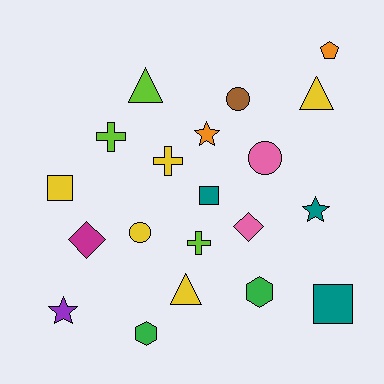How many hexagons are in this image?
There are 2 hexagons.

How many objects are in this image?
There are 20 objects.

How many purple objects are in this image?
There is 1 purple object.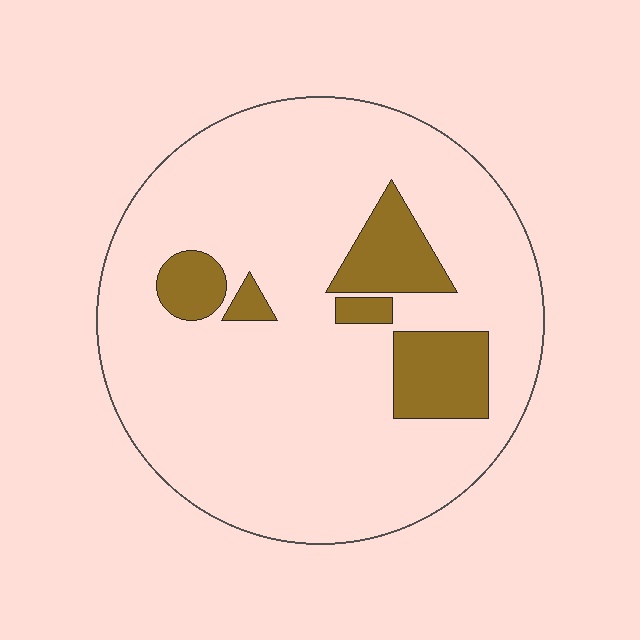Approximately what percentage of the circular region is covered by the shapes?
Approximately 15%.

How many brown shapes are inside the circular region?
5.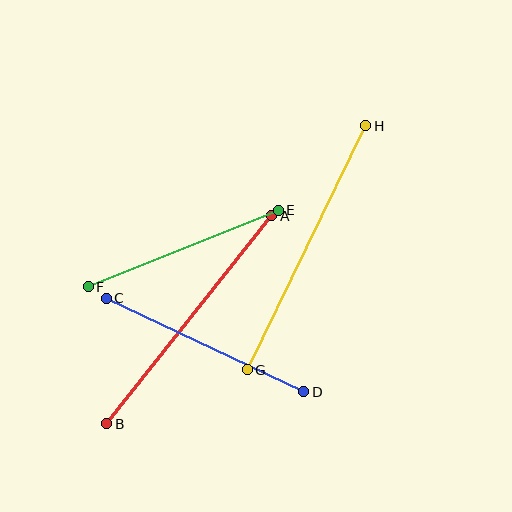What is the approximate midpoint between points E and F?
The midpoint is at approximately (183, 248) pixels.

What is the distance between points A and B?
The distance is approximately 265 pixels.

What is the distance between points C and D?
The distance is approximately 218 pixels.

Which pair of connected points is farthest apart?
Points G and H are farthest apart.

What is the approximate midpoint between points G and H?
The midpoint is at approximately (307, 248) pixels.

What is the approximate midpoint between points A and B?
The midpoint is at approximately (189, 320) pixels.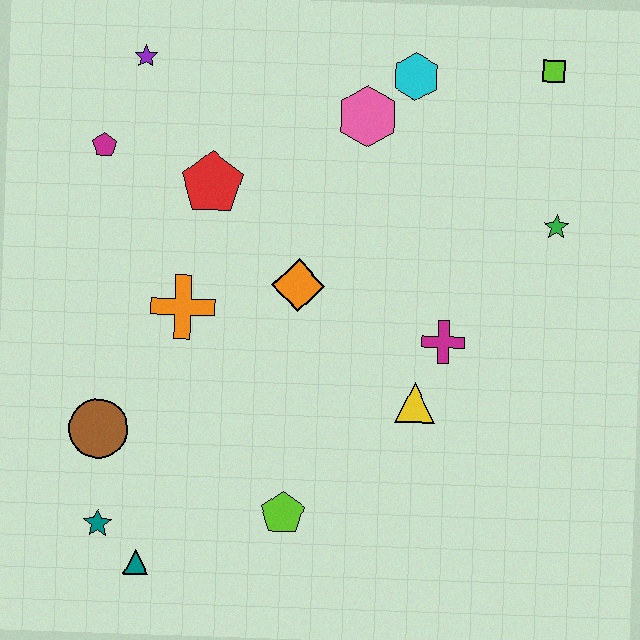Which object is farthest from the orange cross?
The lime square is farthest from the orange cross.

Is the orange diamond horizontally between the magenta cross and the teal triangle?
Yes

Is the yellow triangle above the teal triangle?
Yes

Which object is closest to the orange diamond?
The orange cross is closest to the orange diamond.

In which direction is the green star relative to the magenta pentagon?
The green star is to the right of the magenta pentagon.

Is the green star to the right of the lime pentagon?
Yes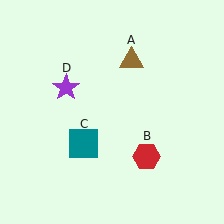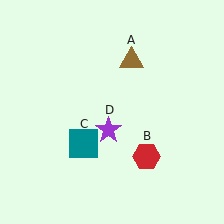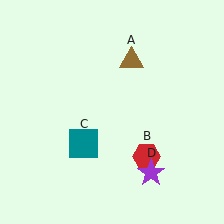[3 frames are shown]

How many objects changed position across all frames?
1 object changed position: purple star (object D).